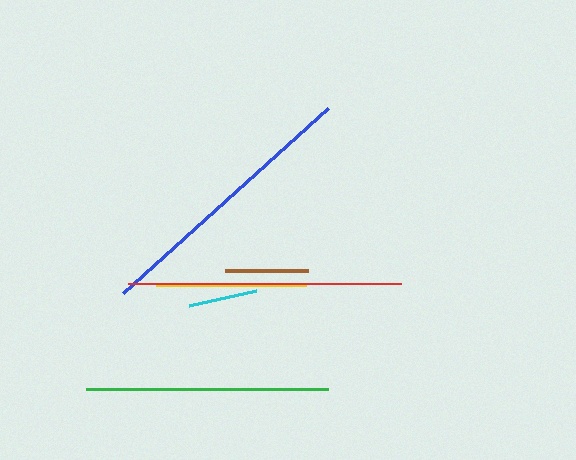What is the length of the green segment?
The green segment is approximately 242 pixels long.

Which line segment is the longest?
The blue line is the longest at approximately 276 pixels.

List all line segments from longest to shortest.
From longest to shortest: blue, red, green, yellow, brown, cyan.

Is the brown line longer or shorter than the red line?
The red line is longer than the brown line.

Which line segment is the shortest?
The cyan line is the shortest at approximately 68 pixels.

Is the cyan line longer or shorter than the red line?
The red line is longer than the cyan line.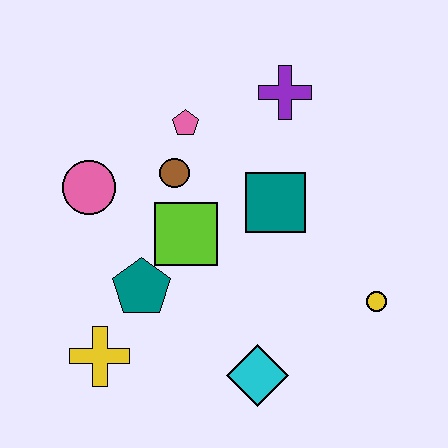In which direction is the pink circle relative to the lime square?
The pink circle is to the left of the lime square.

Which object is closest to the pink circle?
The brown circle is closest to the pink circle.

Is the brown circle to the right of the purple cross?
No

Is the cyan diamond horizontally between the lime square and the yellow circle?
Yes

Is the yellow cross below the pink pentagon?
Yes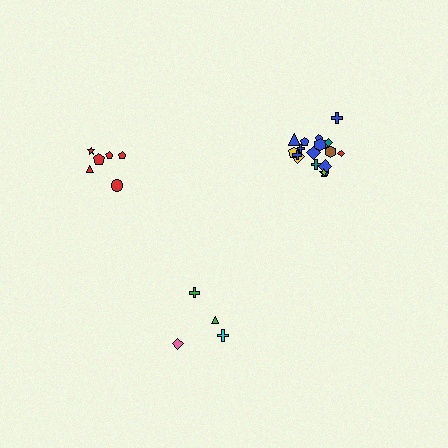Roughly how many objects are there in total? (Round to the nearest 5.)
Roughly 30 objects in total.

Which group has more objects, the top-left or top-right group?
The top-right group.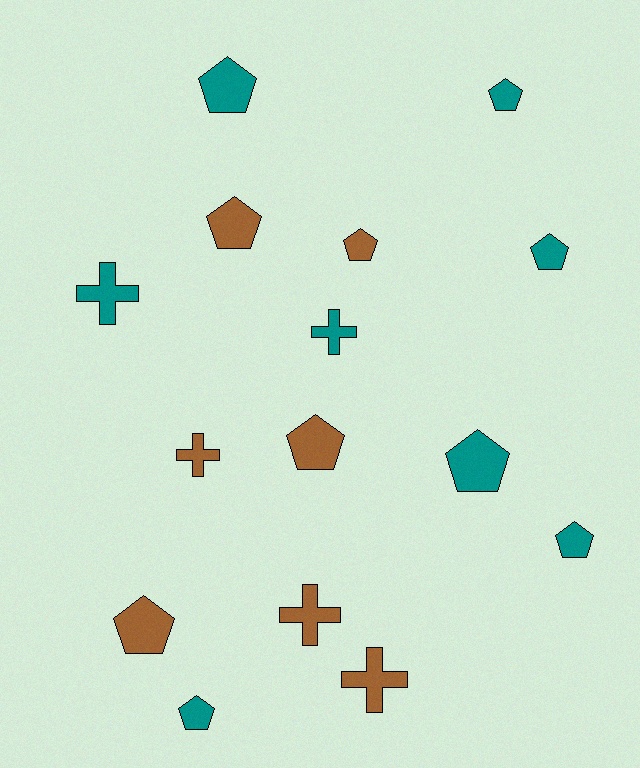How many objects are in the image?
There are 15 objects.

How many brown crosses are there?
There are 3 brown crosses.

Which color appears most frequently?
Teal, with 8 objects.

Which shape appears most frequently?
Pentagon, with 10 objects.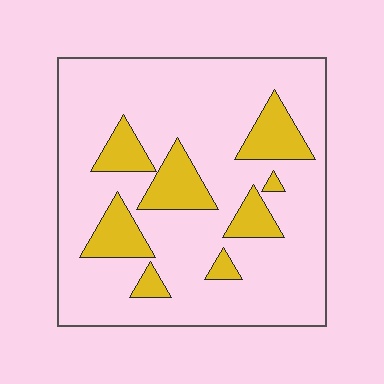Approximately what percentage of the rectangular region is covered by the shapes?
Approximately 20%.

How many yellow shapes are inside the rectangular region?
8.